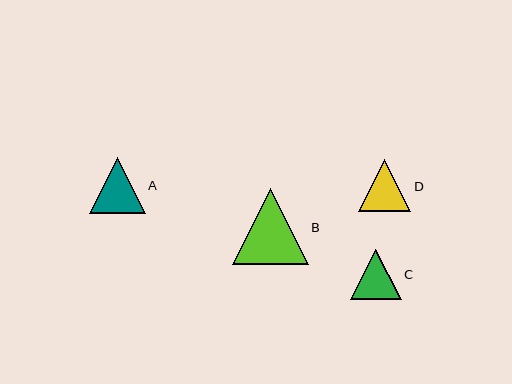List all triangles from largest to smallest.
From largest to smallest: B, A, D, C.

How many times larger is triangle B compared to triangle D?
Triangle B is approximately 1.5 times the size of triangle D.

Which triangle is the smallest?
Triangle C is the smallest with a size of approximately 50 pixels.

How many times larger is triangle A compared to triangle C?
Triangle A is approximately 1.1 times the size of triangle C.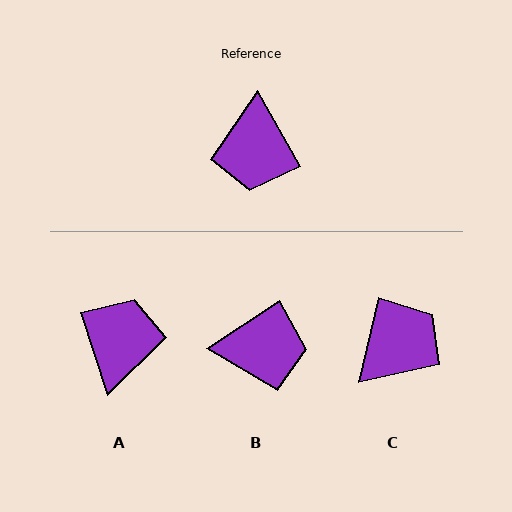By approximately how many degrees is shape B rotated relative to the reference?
Approximately 94 degrees counter-clockwise.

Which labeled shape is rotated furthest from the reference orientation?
A, about 169 degrees away.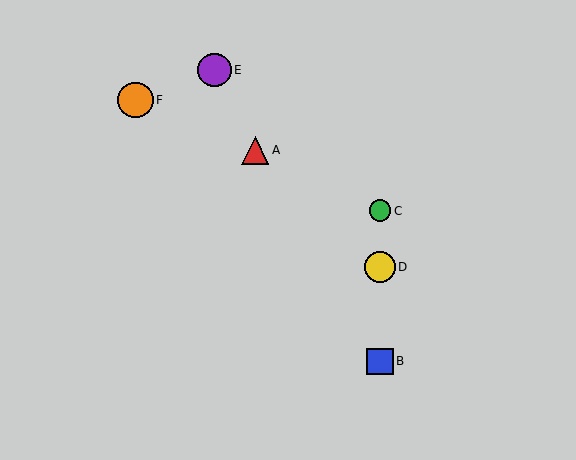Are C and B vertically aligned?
Yes, both are at x≈380.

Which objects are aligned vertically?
Objects B, C, D are aligned vertically.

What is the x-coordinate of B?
Object B is at x≈380.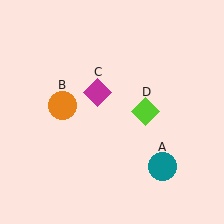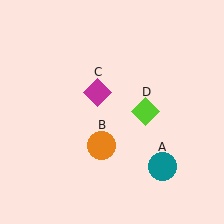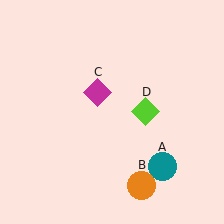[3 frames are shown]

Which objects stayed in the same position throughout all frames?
Teal circle (object A) and magenta diamond (object C) and lime diamond (object D) remained stationary.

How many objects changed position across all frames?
1 object changed position: orange circle (object B).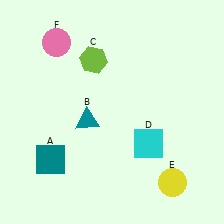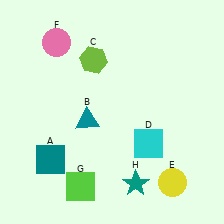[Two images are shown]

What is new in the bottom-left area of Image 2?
A lime square (G) was added in the bottom-left area of Image 2.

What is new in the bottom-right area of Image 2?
A teal star (H) was added in the bottom-right area of Image 2.